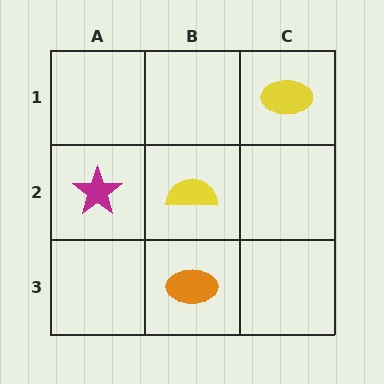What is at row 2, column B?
A yellow semicircle.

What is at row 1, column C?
A yellow ellipse.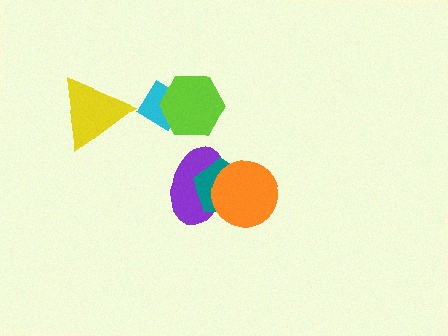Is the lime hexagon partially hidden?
No, no other shape covers it.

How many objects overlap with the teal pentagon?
2 objects overlap with the teal pentagon.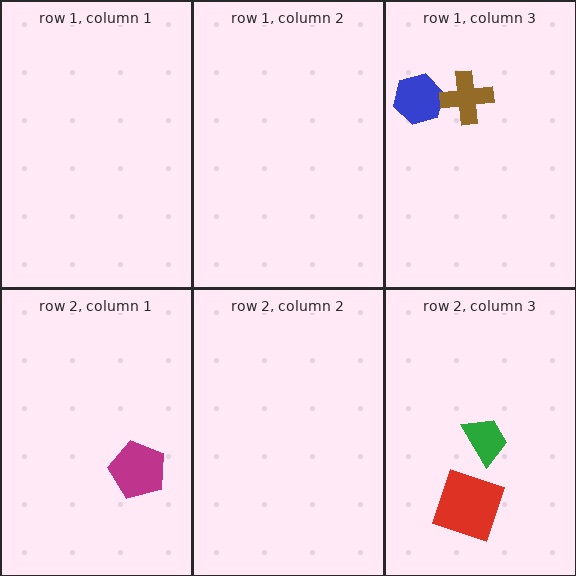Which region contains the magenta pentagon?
The row 2, column 1 region.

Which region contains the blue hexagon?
The row 1, column 3 region.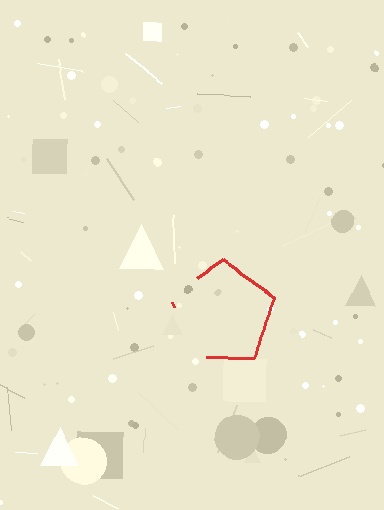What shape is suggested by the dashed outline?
The dashed outline suggests a pentagon.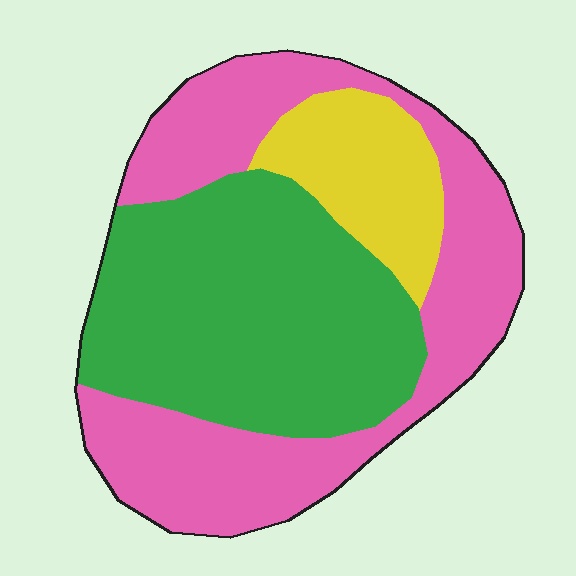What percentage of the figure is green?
Green covers roughly 45% of the figure.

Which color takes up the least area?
Yellow, at roughly 15%.